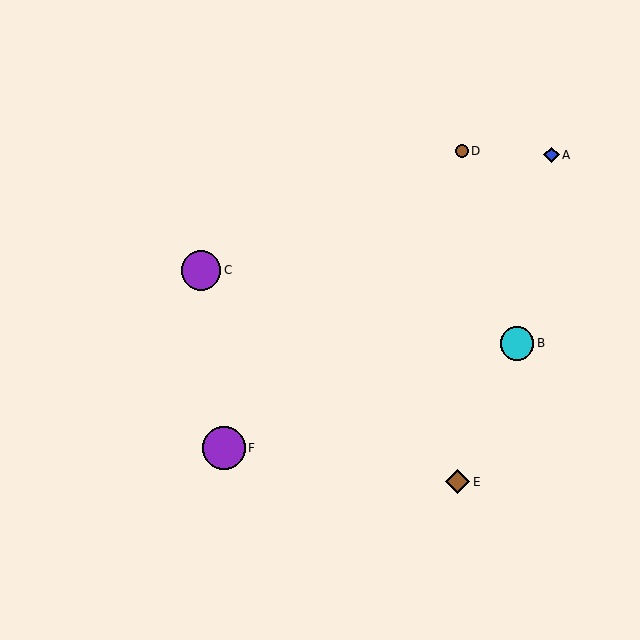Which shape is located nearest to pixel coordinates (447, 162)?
The brown circle (labeled D) at (462, 151) is nearest to that location.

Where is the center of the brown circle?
The center of the brown circle is at (462, 151).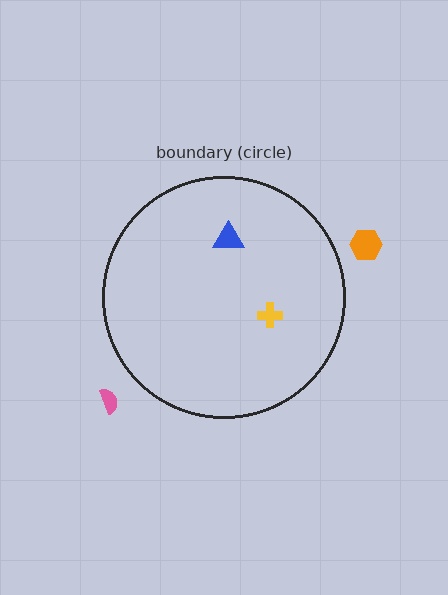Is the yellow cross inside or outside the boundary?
Inside.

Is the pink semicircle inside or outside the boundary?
Outside.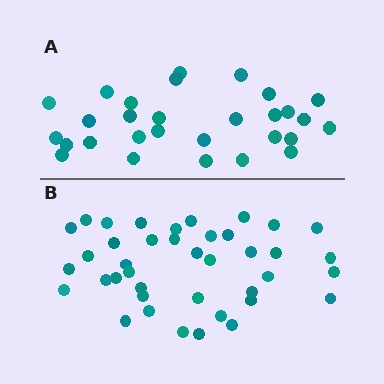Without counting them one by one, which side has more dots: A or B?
Region B (the bottom region) has more dots.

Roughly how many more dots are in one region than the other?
Region B has roughly 12 or so more dots than region A.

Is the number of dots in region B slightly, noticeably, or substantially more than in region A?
Region B has noticeably more, but not dramatically so. The ratio is roughly 1.4 to 1.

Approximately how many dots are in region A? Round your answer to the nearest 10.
About 30 dots. (The exact count is 29, which rounds to 30.)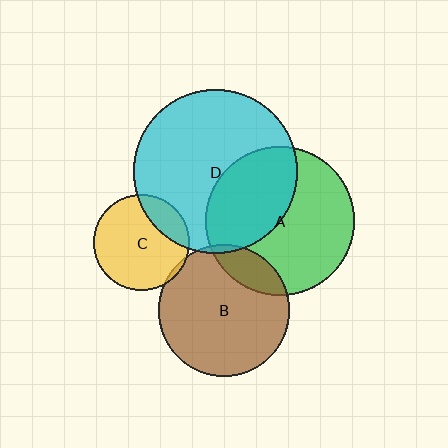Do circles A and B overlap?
Yes.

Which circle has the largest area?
Circle D (cyan).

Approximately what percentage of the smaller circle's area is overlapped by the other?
Approximately 15%.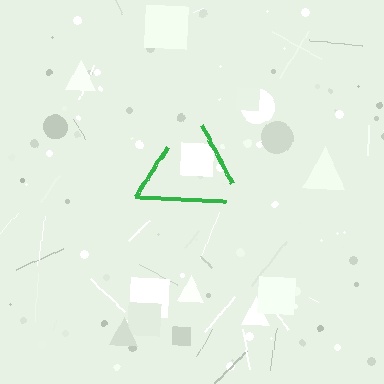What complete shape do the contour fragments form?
The contour fragments form a triangle.